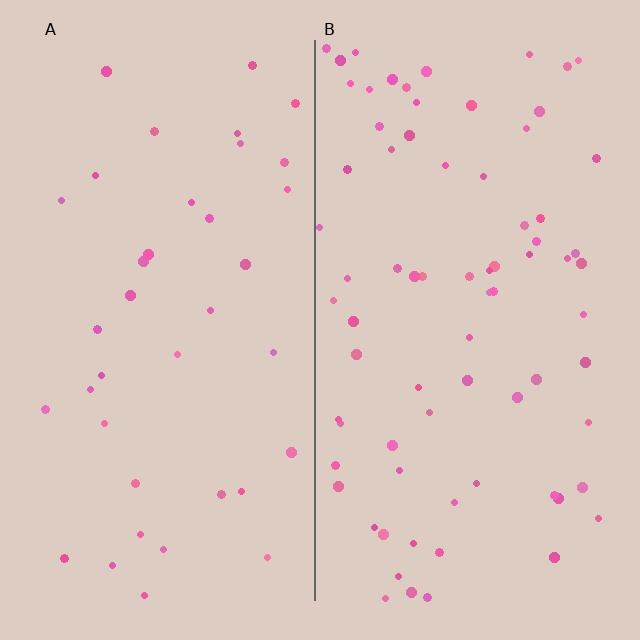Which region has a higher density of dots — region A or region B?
B (the right).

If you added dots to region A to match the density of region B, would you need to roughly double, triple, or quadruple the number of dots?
Approximately double.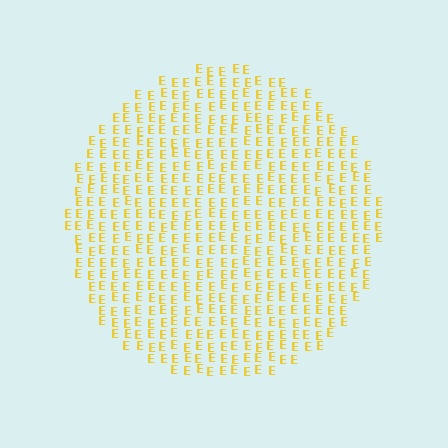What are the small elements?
The small elements are letter E's.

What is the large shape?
The large shape is a circle.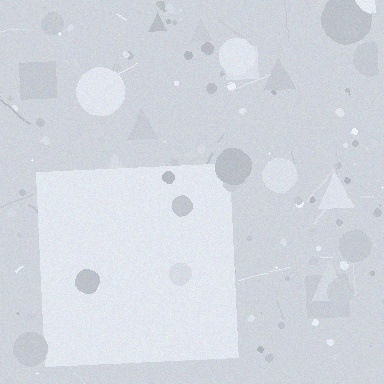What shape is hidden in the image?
A square is hidden in the image.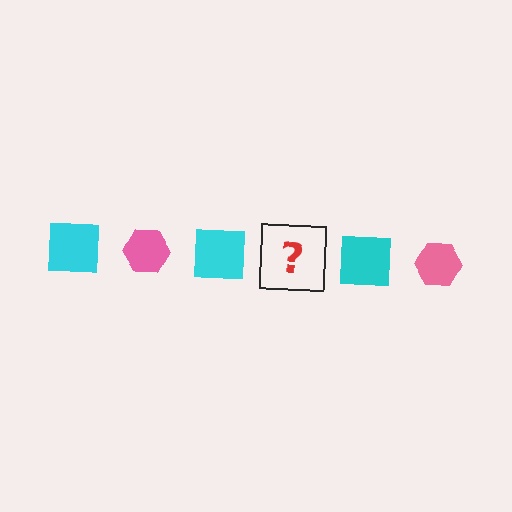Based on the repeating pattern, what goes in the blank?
The blank should be a pink hexagon.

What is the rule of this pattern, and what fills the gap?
The rule is that the pattern alternates between cyan square and pink hexagon. The gap should be filled with a pink hexagon.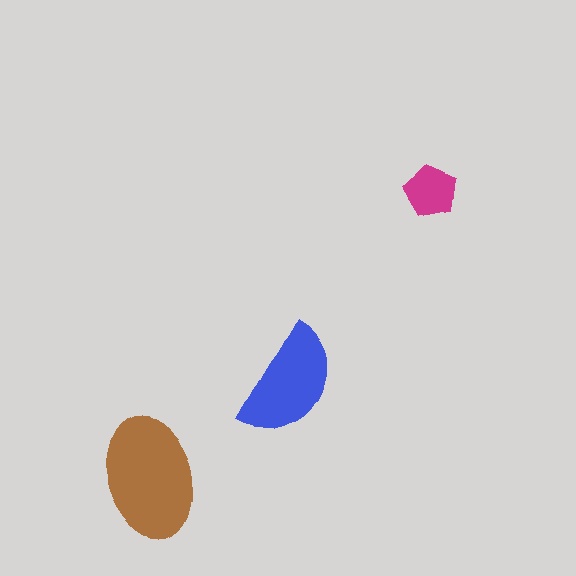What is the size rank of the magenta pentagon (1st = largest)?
3rd.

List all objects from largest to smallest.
The brown ellipse, the blue semicircle, the magenta pentagon.